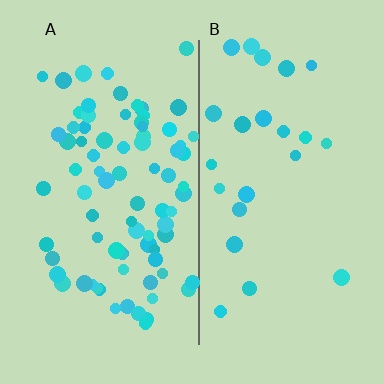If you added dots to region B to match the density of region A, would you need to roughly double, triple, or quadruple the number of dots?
Approximately triple.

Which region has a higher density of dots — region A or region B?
A (the left).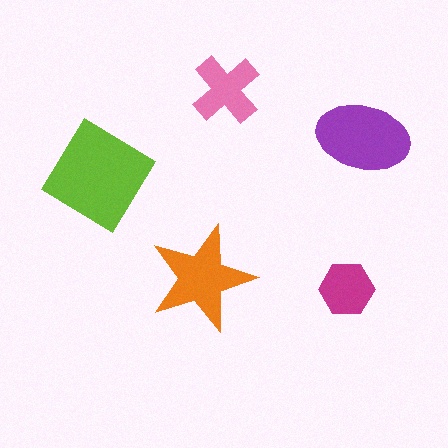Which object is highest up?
The pink cross is topmost.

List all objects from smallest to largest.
The magenta hexagon, the pink cross, the orange star, the purple ellipse, the lime diamond.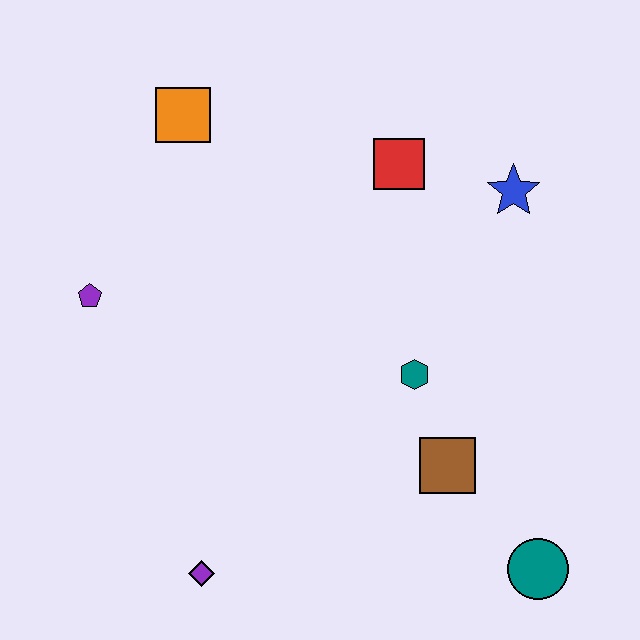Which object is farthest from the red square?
The purple diamond is farthest from the red square.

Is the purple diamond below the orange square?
Yes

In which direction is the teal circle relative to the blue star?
The teal circle is below the blue star.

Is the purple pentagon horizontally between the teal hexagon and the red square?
No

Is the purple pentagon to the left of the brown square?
Yes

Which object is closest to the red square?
The blue star is closest to the red square.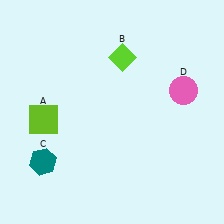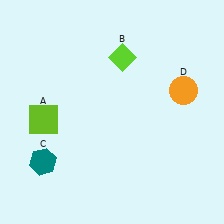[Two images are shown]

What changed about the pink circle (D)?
In Image 1, D is pink. In Image 2, it changed to orange.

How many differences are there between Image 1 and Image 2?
There is 1 difference between the two images.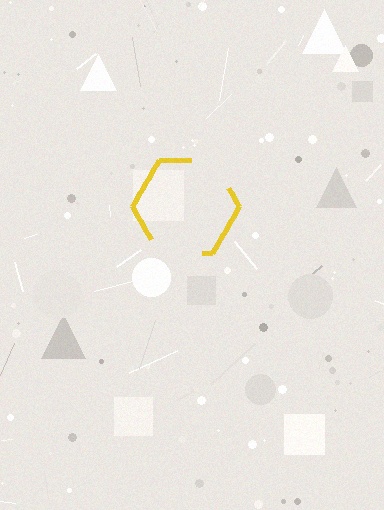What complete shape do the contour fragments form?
The contour fragments form a hexagon.